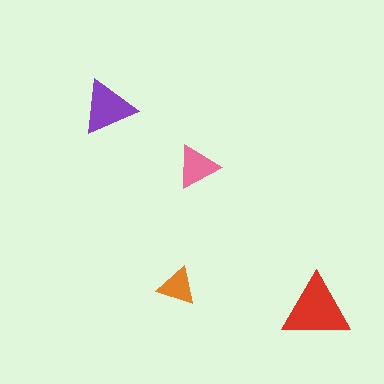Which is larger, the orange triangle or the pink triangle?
The pink one.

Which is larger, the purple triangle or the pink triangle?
The purple one.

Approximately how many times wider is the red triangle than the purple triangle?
About 1.5 times wider.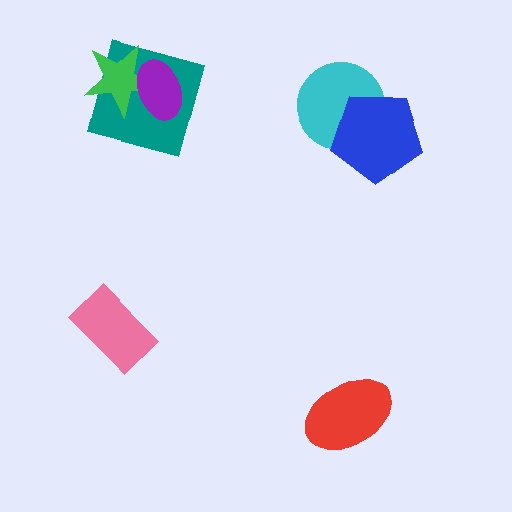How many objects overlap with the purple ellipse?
2 objects overlap with the purple ellipse.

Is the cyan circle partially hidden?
Yes, it is partially covered by another shape.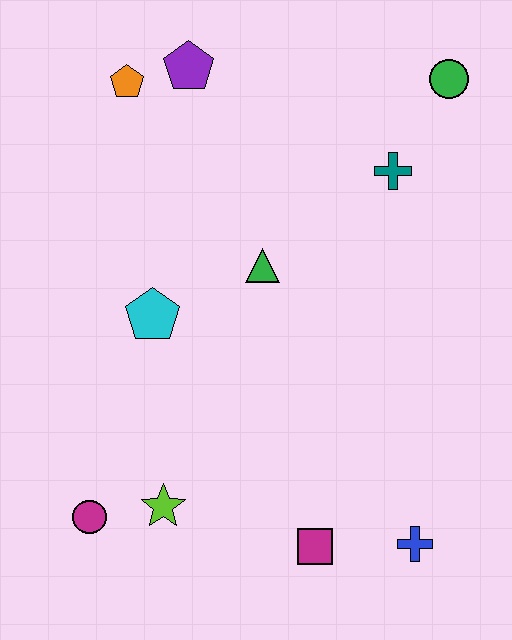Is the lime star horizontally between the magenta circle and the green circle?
Yes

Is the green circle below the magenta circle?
No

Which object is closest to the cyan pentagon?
The green triangle is closest to the cyan pentagon.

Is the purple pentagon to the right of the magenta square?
No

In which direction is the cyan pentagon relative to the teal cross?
The cyan pentagon is to the left of the teal cross.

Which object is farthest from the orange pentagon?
The blue cross is farthest from the orange pentagon.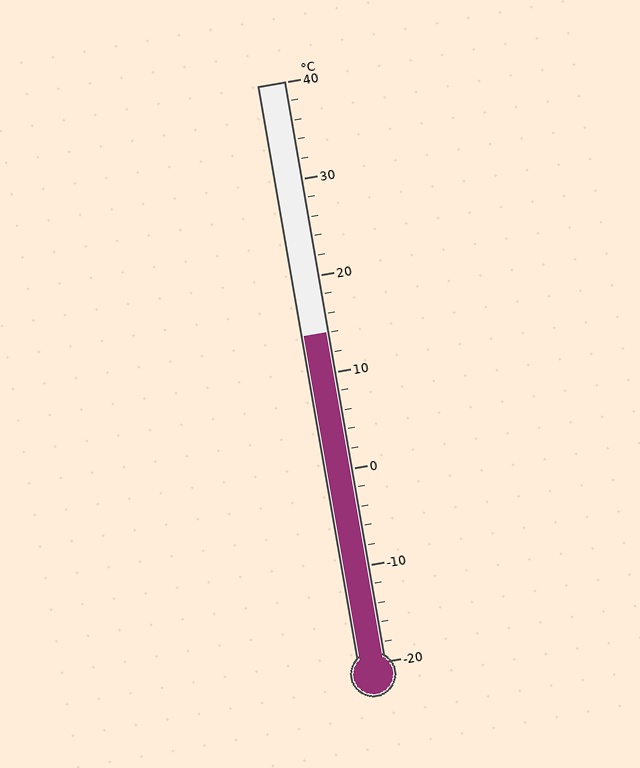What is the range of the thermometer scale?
The thermometer scale ranges from -20°C to 40°C.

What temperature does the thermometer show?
The thermometer shows approximately 14°C.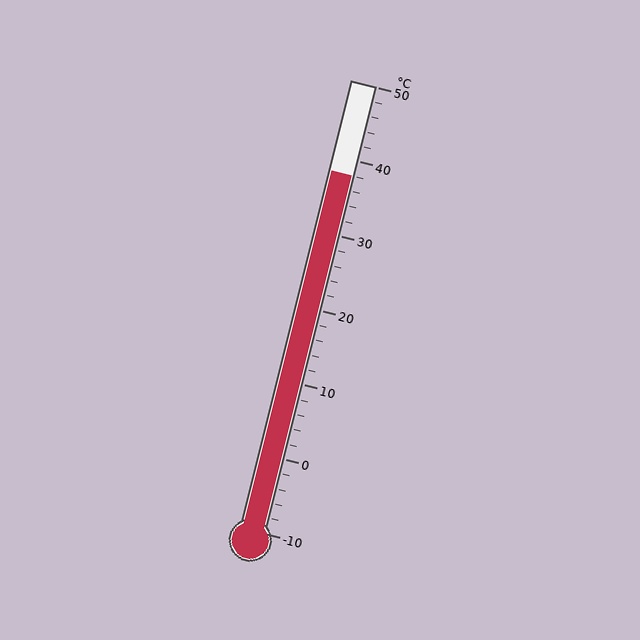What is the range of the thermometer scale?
The thermometer scale ranges from -10°C to 50°C.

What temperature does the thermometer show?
The thermometer shows approximately 38°C.